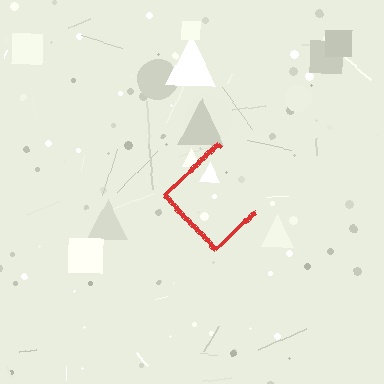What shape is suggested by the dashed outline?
The dashed outline suggests a diamond.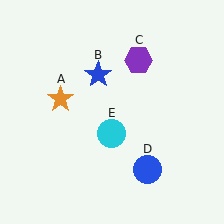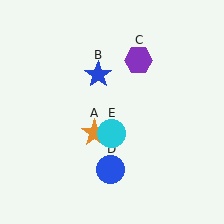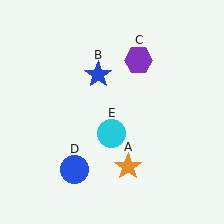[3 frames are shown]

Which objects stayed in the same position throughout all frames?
Blue star (object B) and purple hexagon (object C) and cyan circle (object E) remained stationary.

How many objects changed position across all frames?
2 objects changed position: orange star (object A), blue circle (object D).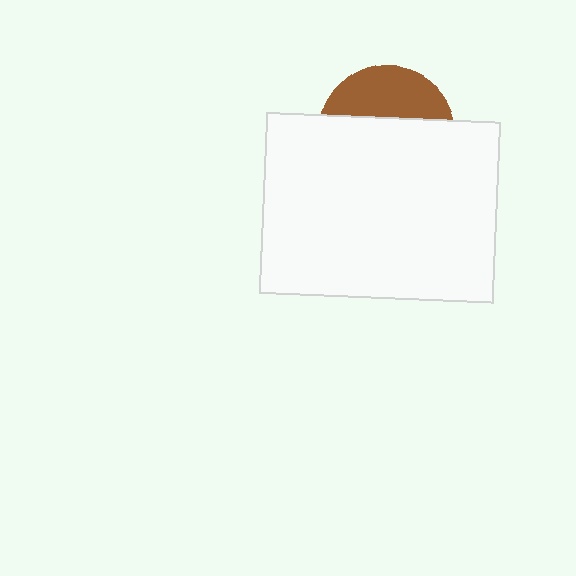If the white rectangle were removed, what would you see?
You would see the complete brown circle.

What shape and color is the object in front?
The object in front is a white rectangle.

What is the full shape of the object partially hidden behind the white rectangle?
The partially hidden object is a brown circle.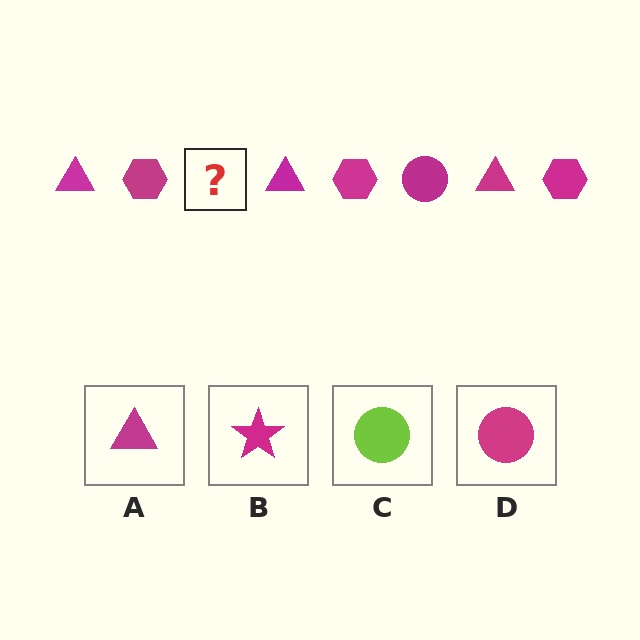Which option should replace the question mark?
Option D.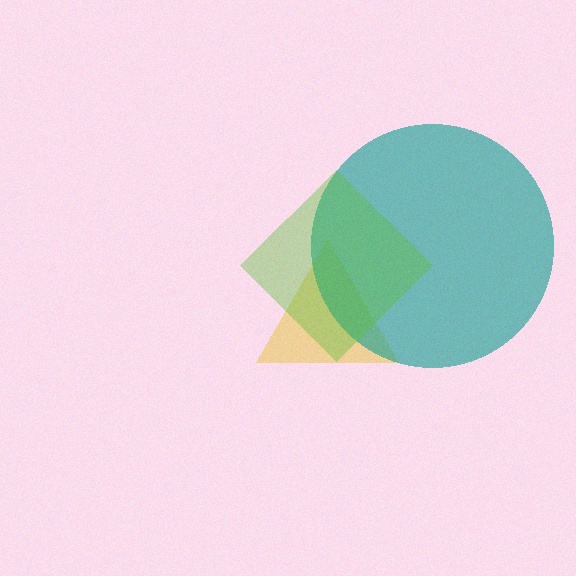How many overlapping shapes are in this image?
There are 3 overlapping shapes in the image.